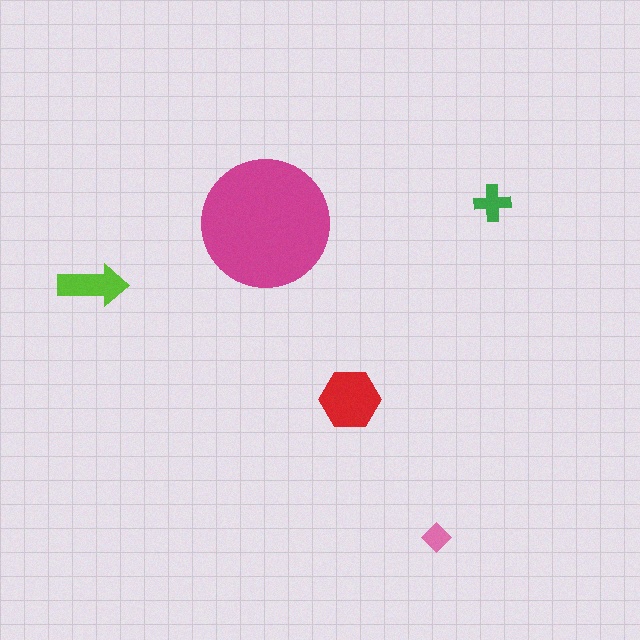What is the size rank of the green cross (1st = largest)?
4th.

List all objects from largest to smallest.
The magenta circle, the red hexagon, the lime arrow, the green cross, the pink diamond.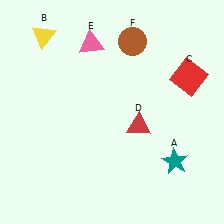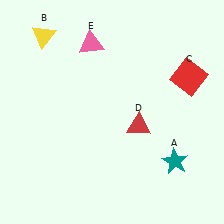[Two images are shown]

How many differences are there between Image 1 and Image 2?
There is 1 difference between the two images.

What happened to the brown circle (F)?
The brown circle (F) was removed in Image 2. It was in the top-right area of Image 1.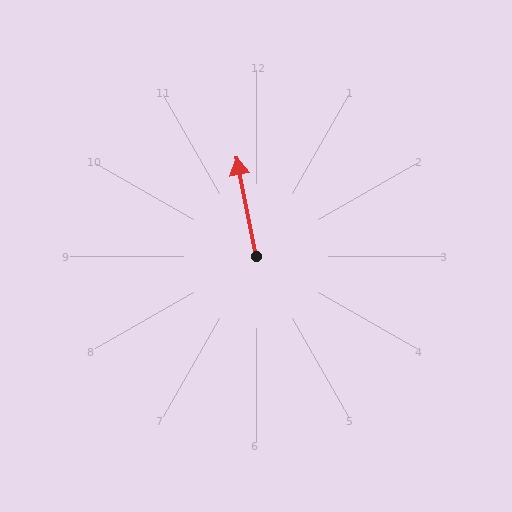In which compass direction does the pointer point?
North.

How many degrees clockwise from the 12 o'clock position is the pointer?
Approximately 349 degrees.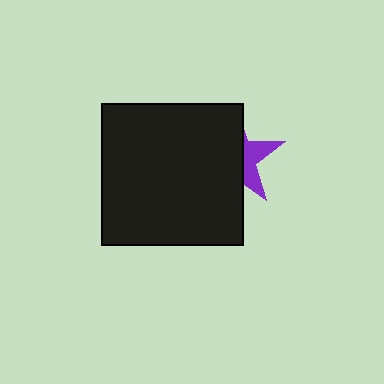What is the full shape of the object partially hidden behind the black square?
The partially hidden object is a purple star.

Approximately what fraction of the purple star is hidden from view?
Roughly 66% of the purple star is hidden behind the black square.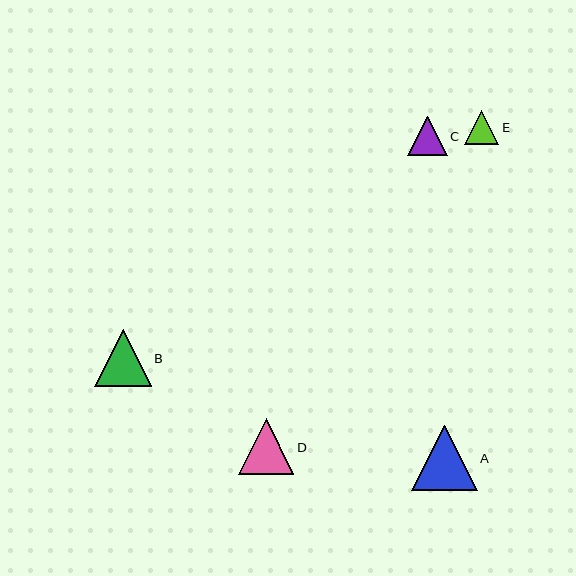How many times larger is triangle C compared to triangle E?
Triangle C is approximately 1.2 times the size of triangle E.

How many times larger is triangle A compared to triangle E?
Triangle A is approximately 1.9 times the size of triangle E.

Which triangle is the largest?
Triangle A is the largest with a size of approximately 66 pixels.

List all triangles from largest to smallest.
From largest to smallest: A, B, D, C, E.